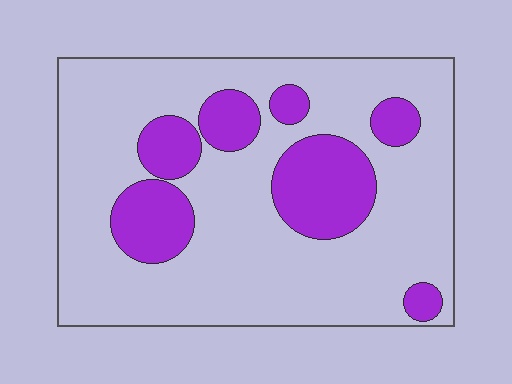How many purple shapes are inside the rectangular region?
7.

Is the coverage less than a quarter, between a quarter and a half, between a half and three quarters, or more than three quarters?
Less than a quarter.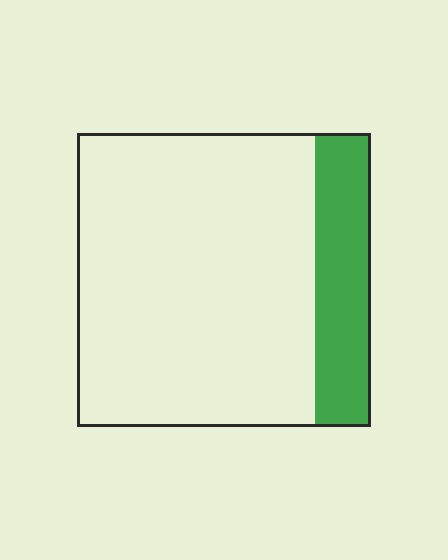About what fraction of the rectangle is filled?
About one fifth (1/5).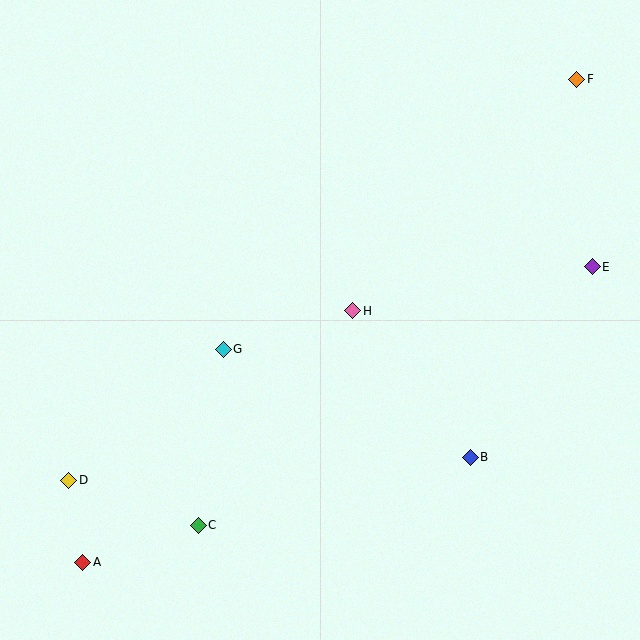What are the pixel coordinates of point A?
Point A is at (83, 562).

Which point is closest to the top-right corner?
Point F is closest to the top-right corner.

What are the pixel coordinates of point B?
Point B is at (470, 457).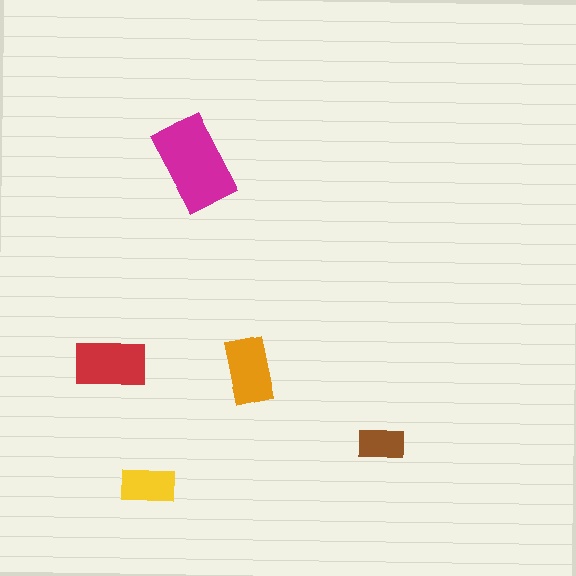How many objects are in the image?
There are 5 objects in the image.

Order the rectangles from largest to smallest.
the magenta one, the red one, the orange one, the yellow one, the brown one.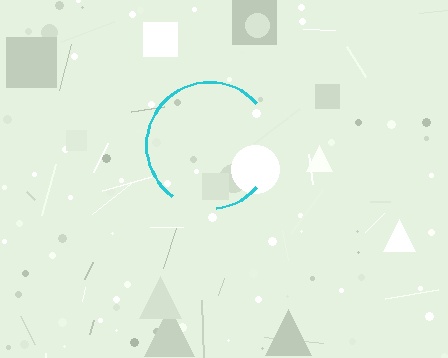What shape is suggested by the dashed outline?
The dashed outline suggests a circle.